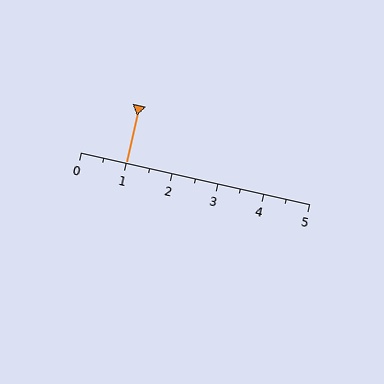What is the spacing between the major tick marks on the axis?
The major ticks are spaced 1 apart.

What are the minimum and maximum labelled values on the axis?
The axis runs from 0 to 5.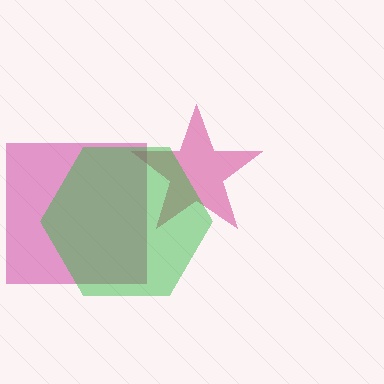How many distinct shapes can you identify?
There are 3 distinct shapes: a pink star, a magenta square, a green hexagon.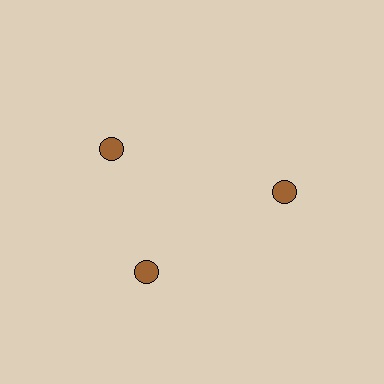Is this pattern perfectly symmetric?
No. The 3 brown circles are arranged in a ring, but one element near the 11 o'clock position is rotated out of alignment along the ring, breaking the 3-fold rotational symmetry.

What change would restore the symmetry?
The symmetry would be restored by rotating it back into even spacing with its neighbors so that all 3 circles sit at equal angles and equal distance from the center.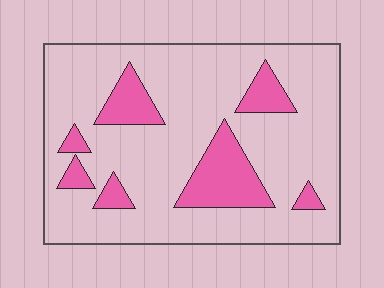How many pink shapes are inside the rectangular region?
7.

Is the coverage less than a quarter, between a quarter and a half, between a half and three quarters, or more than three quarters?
Less than a quarter.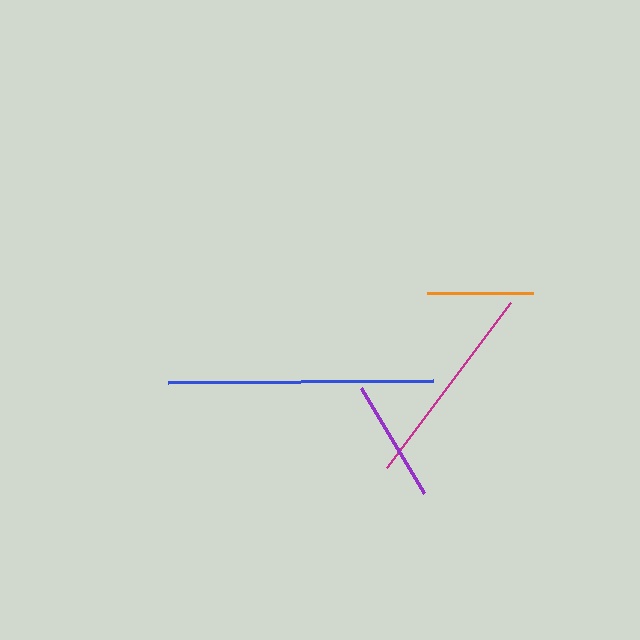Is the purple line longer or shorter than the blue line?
The blue line is longer than the purple line.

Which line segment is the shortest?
The orange line is the shortest at approximately 106 pixels.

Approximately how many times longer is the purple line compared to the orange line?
The purple line is approximately 1.2 times the length of the orange line.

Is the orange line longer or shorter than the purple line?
The purple line is longer than the orange line.